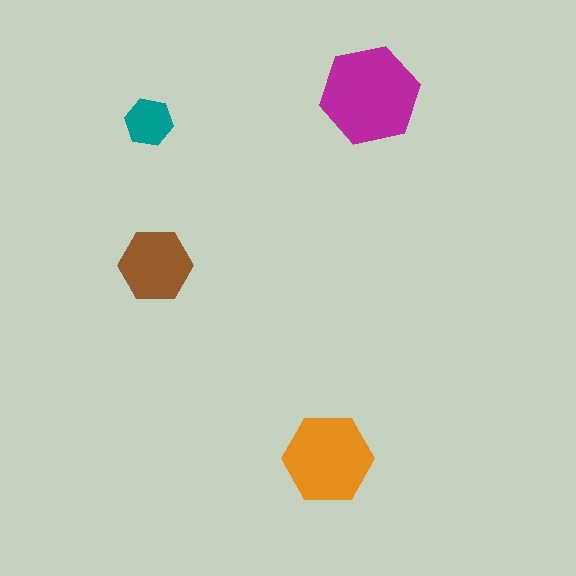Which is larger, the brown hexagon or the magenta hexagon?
The magenta one.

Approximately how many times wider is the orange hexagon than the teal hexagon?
About 2 times wider.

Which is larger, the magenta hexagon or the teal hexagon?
The magenta one.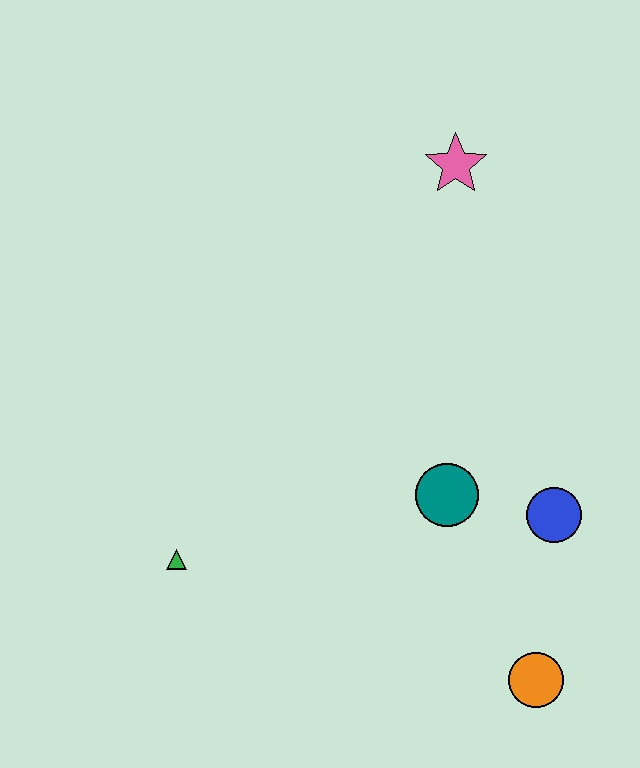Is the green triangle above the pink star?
No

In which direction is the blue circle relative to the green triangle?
The blue circle is to the right of the green triangle.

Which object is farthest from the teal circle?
The pink star is farthest from the teal circle.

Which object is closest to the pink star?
The teal circle is closest to the pink star.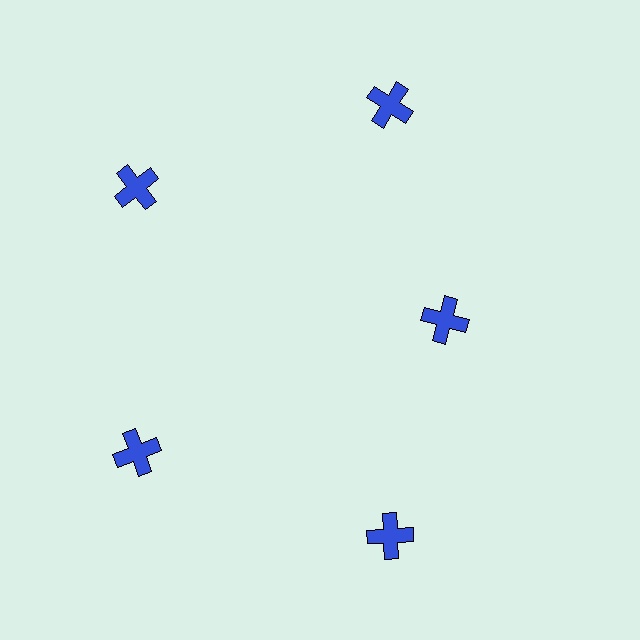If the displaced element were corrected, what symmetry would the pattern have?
It would have 5-fold rotational symmetry — the pattern would map onto itself every 72 degrees.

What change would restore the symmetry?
The symmetry would be restored by moving it outward, back onto the ring so that all 5 crosses sit at equal angles and equal distance from the center.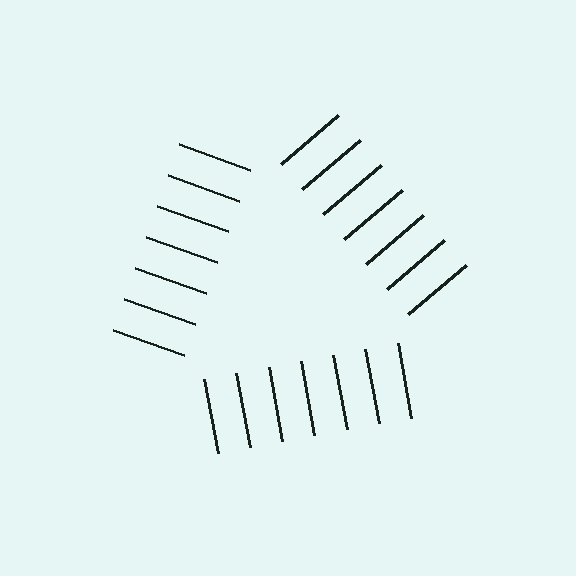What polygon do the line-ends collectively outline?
An illusory triangle — the line segments terminate on its edges but no continuous stroke is drawn.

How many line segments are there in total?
21 — 7 along each of the 3 edges.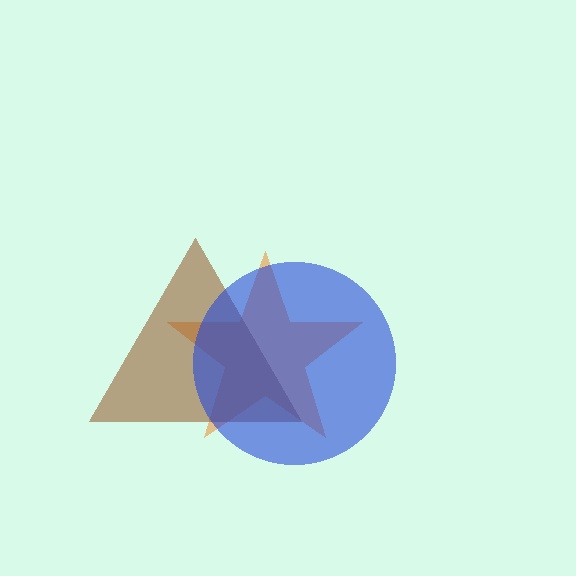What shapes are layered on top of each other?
The layered shapes are: an orange star, a brown triangle, a blue circle.